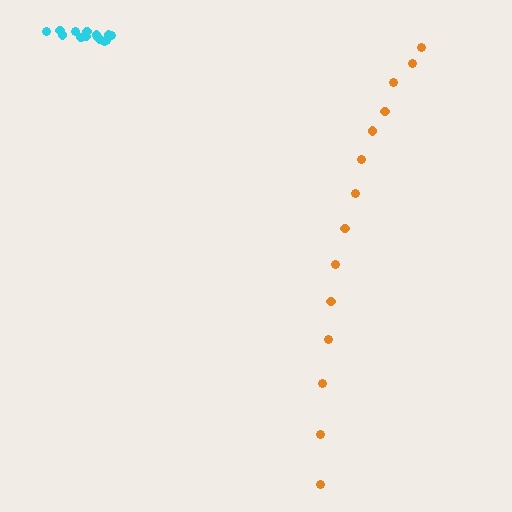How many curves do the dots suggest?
There are 2 distinct paths.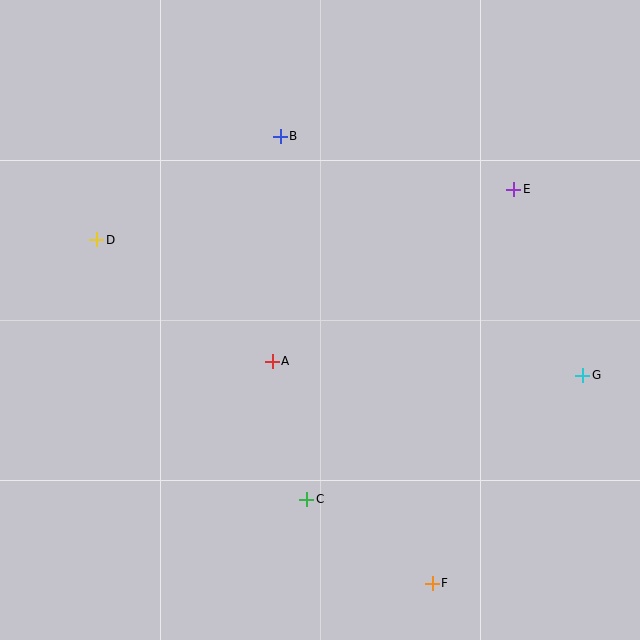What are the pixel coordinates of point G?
Point G is at (582, 375).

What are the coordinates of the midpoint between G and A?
The midpoint between G and A is at (427, 368).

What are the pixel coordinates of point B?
Point B is at (280, 136).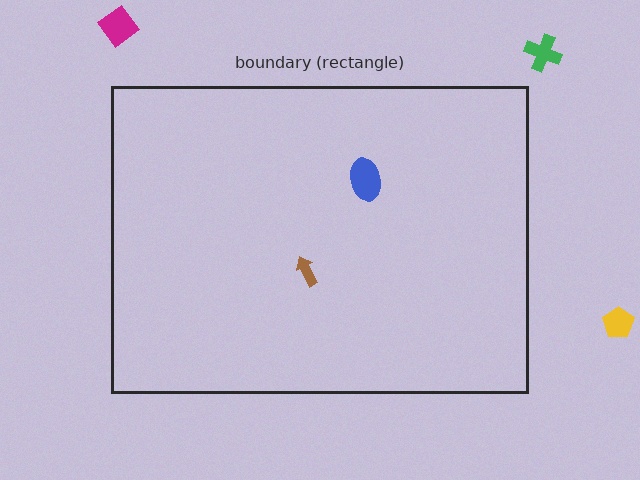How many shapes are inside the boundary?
2 inside, 3 outside.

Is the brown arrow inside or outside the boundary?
Inside.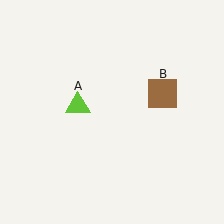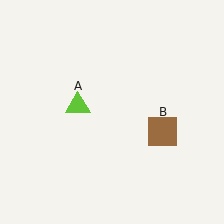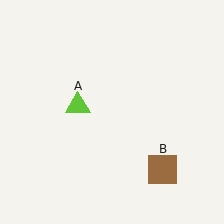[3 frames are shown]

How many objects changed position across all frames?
1 object changed position: brown square (object B).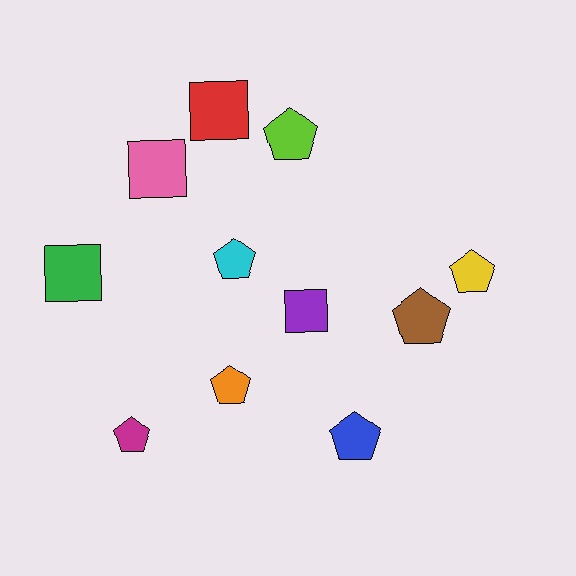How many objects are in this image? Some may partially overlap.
There are 11 objects.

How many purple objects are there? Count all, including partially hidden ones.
There is 1 purple object.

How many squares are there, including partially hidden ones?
There are 4 squares.